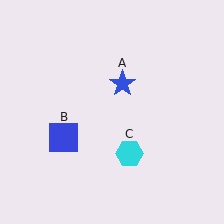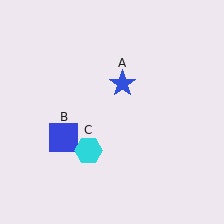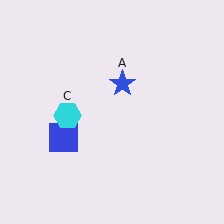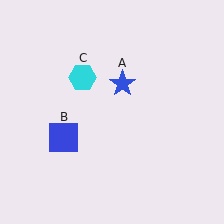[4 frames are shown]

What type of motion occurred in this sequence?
The cyan hexagon (object C) rotated clockwise around the center of the scene.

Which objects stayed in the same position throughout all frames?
Blue star (object A) and blue square (object B) remained stationary.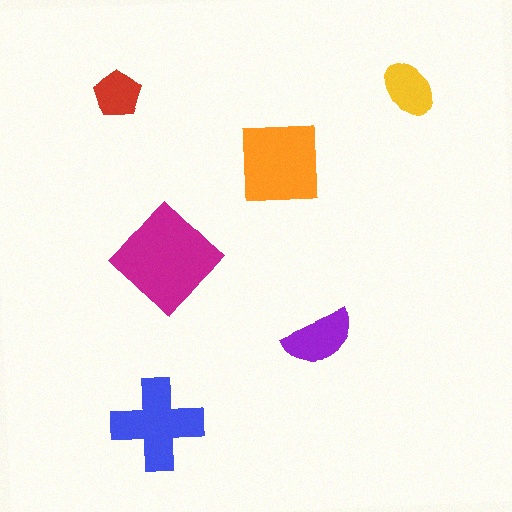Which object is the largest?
The magenta diamond.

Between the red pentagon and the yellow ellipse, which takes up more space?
The yellow ellipse.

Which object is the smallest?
The red pentagon.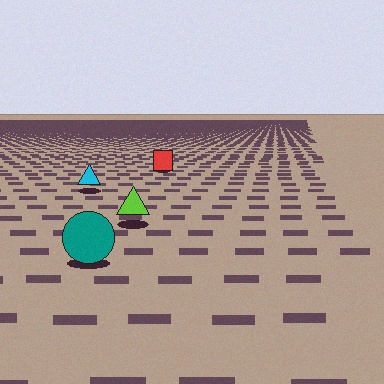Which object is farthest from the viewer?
The red square is farthest from the viewer. It appears smaller and the ground texture around it is denser.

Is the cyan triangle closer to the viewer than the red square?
Yes. The cyan triangle is closer — you can tell from the texture gradient: the ground texture is coarser near it.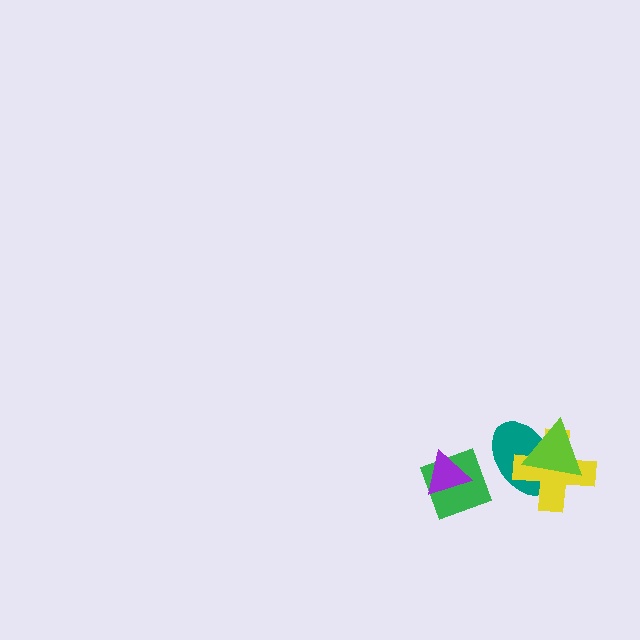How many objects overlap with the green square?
1 object overlaps with the green square.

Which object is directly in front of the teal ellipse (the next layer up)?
The yellow cross is directly in front of the teal ellipse.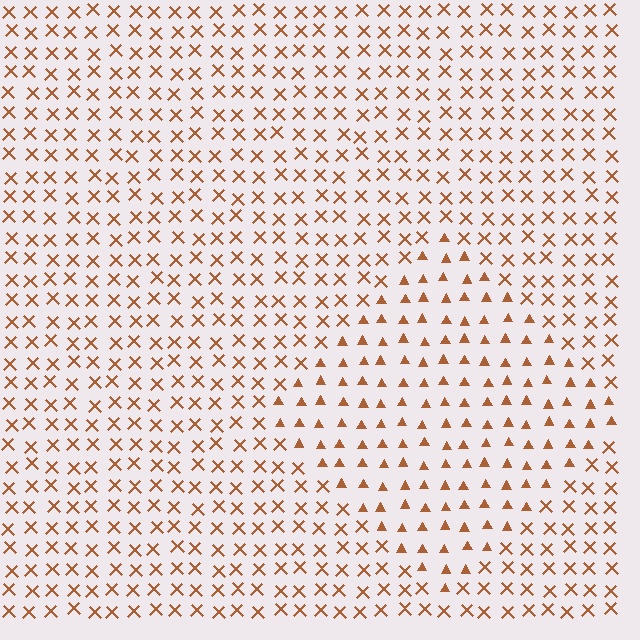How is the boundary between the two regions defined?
The boundary is defined by a change in element shape: triangles inside vs. X marks outside. All elements share the same color and spacing.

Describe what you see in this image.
The image is filled with small brown elements arranged in a uniform grid. A diamond-shaped region contains triangles, while the surrounding area contains X marks. The boundary is defined purely by the change in element shape.